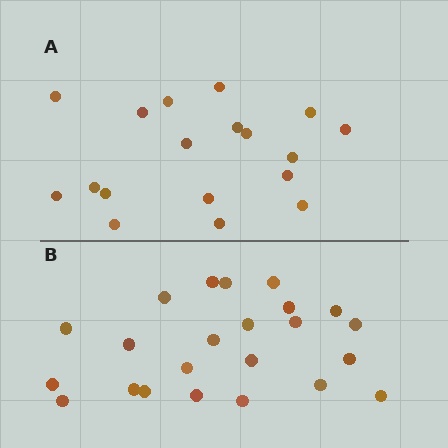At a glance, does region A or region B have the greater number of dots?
Region B (the bottom region) has more dots.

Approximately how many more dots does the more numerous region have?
Region B has about 5 more dots than region A.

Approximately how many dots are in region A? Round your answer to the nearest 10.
About 20 dots. (The exact count is 18, which rounds to 20.)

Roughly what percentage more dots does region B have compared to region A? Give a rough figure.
About 30% more.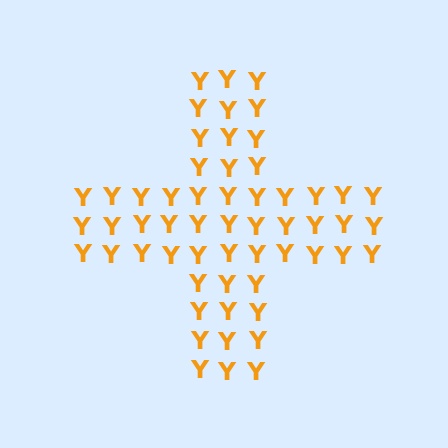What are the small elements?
The small elements are letter Y's.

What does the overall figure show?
The overall figure shows a cross.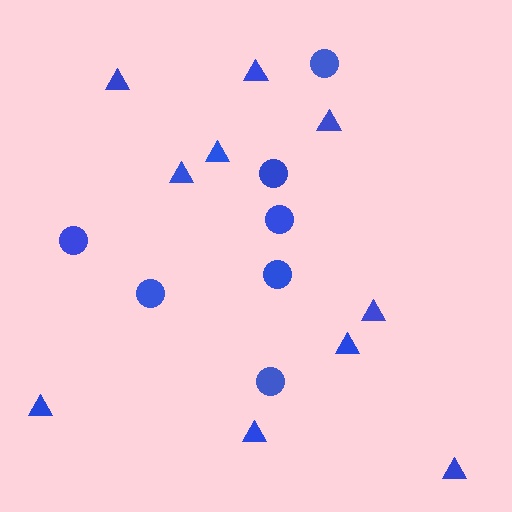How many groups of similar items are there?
There are 2 groups: one group of circles (7) and one group of triangles (10).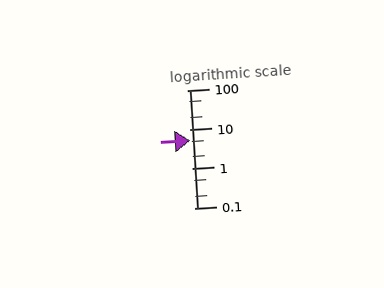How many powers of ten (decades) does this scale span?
The scale spans 3 decades, from 0.1 to 100.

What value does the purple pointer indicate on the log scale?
The pointer indicates approximately 5.1.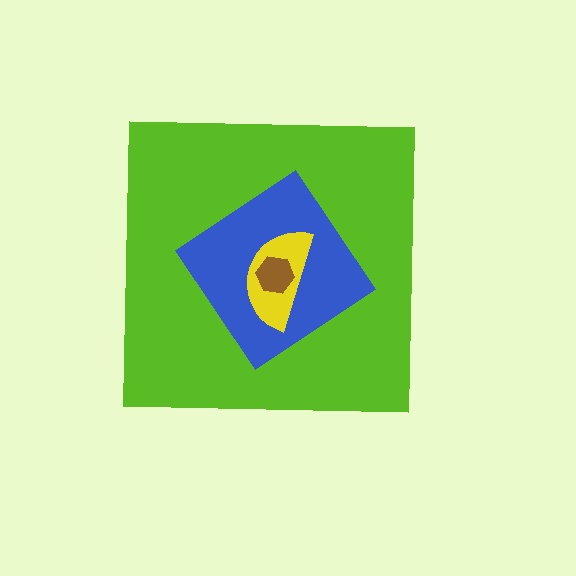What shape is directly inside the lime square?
The blue diamond.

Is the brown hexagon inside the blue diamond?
Yes.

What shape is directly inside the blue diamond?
The yellow semicircle.